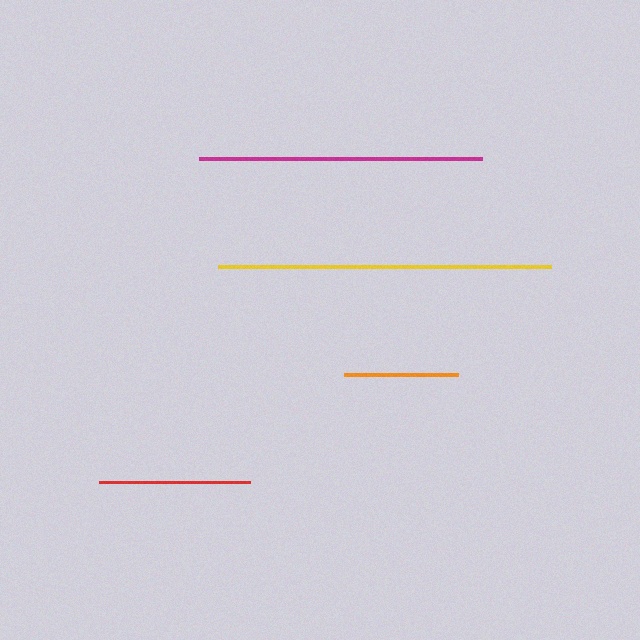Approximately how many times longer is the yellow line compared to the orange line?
The yellow line is approximately 2.9 times the length of the orange line.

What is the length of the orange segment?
The orange segment is approximately 114 pixels long.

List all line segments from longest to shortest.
From longest to shortest: yellow, magenta, red, orange.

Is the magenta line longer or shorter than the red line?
The magenta line is longer than the red line.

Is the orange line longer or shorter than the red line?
The red line is longer than the orange line.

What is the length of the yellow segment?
The yellow segment is approximately 332 pixels long.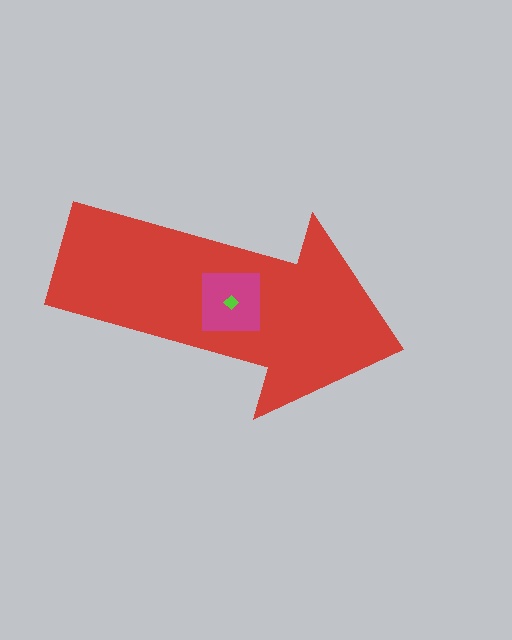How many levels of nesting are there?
3.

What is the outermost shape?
The red arrow.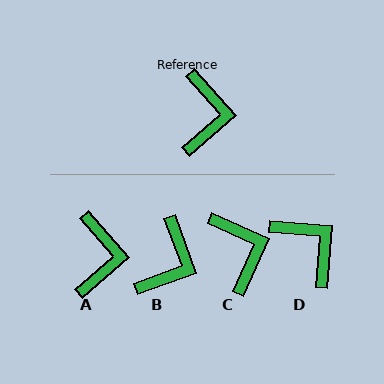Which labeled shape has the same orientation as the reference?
A.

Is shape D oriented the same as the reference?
No, it is off by about 44 degrees.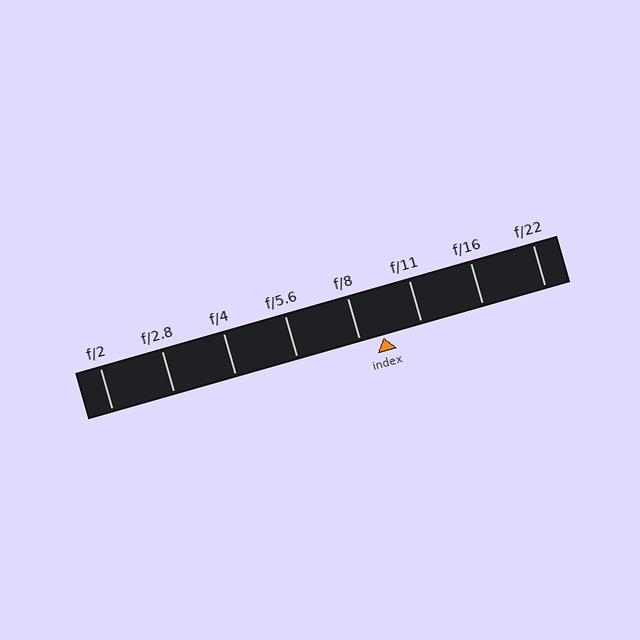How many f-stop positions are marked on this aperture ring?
There are 8 f-stop positions marked.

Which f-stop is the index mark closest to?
The index mark is closest to f/8.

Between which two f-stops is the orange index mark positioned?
The index mark is between f/8 and f/11.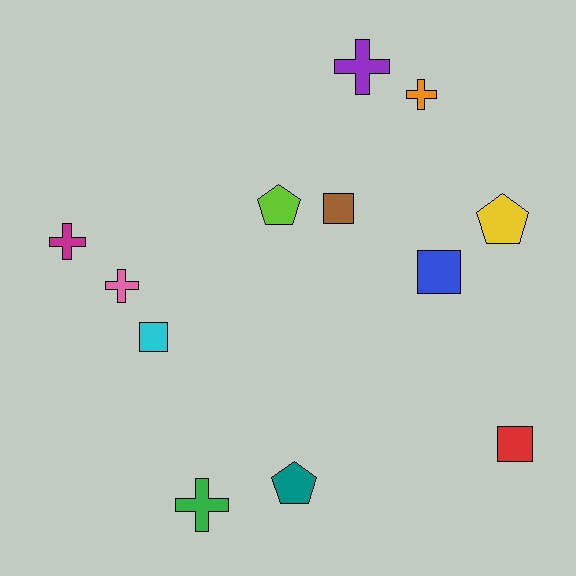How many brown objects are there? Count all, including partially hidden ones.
There is 1 brown object.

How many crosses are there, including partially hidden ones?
There are 5 crosses.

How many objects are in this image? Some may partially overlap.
There are 12 objects.